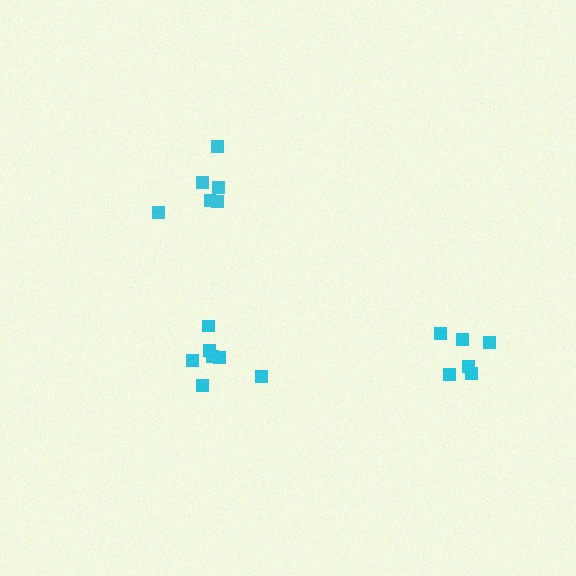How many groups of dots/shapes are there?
There are 3 groups.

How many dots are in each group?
Group 1: 7 dots, Group 2: 6 dots, Group 3: 6 dots (19 total).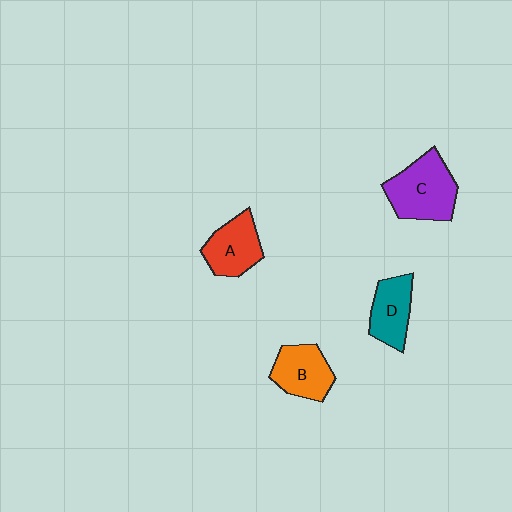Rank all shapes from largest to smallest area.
From largest to smallest: C (purple), A (red), B (orange), D (teal).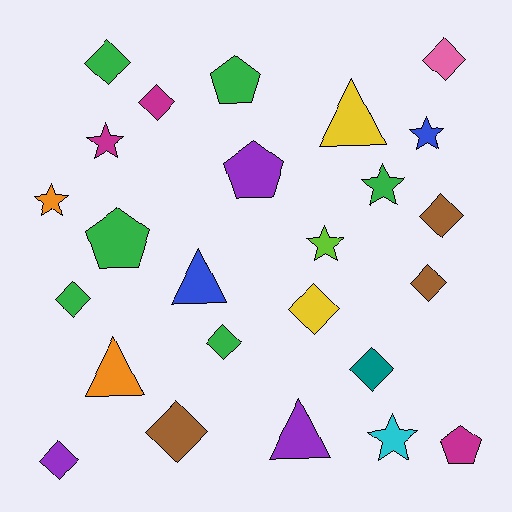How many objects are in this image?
There are 25 objects.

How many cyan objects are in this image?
There is 1 cyan object.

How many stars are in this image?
There are 6 stars.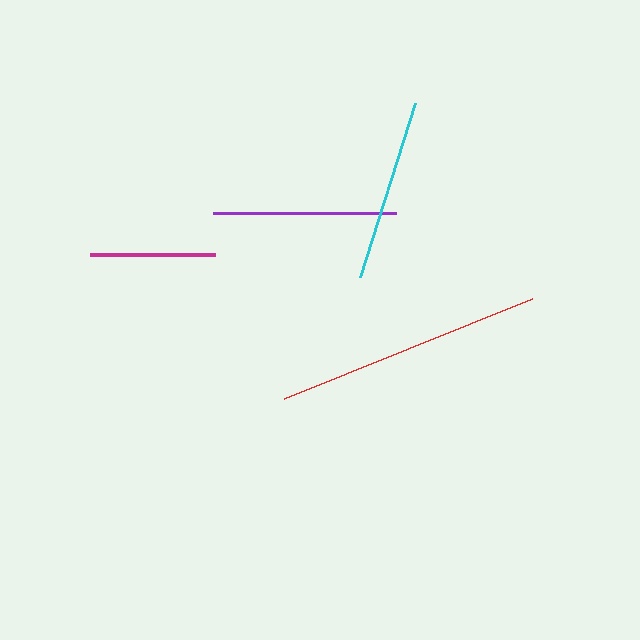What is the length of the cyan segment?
The cyan segment is approximately 182 pixels long.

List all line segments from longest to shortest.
From longest to shortest: red, purple, cyan, magenta.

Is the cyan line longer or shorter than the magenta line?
The cyan line is longer than the magenta line.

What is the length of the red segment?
The red segment is approximately 268 pixels long.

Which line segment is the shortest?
The magenta line is the shortest at approximately 125 pixels.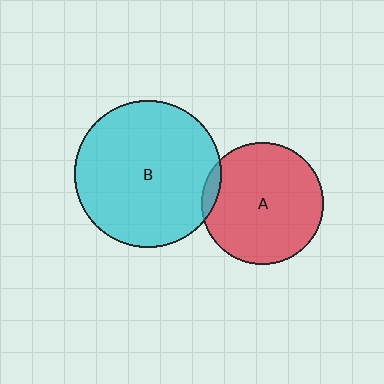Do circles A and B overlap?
Yes.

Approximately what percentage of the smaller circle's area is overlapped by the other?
Approximately 5%.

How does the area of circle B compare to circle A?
Approximately 1.5 times.